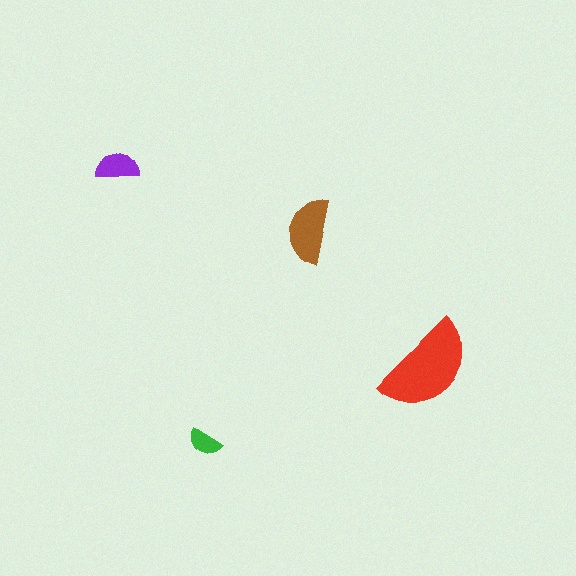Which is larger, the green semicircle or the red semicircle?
The red one.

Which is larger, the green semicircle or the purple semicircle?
The purple one.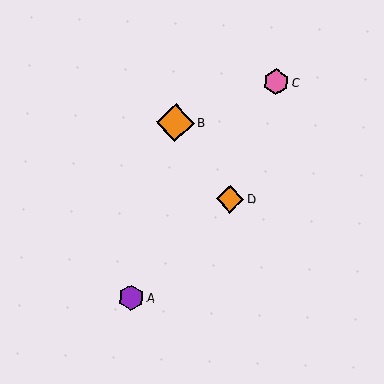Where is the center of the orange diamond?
The center of the orange diamond is at (230, 199).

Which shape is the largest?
The orange diamond (labeled B) is the largest.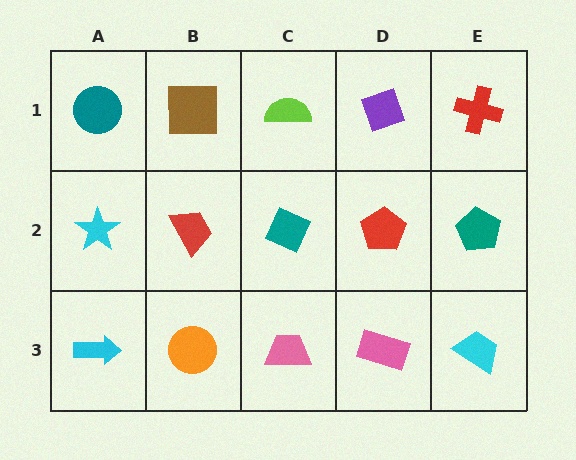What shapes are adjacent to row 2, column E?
A red cross (row 1, column E), a cyan trapezoid (row 3, column E), a red pentagon (row 2, column D).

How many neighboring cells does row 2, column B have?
4.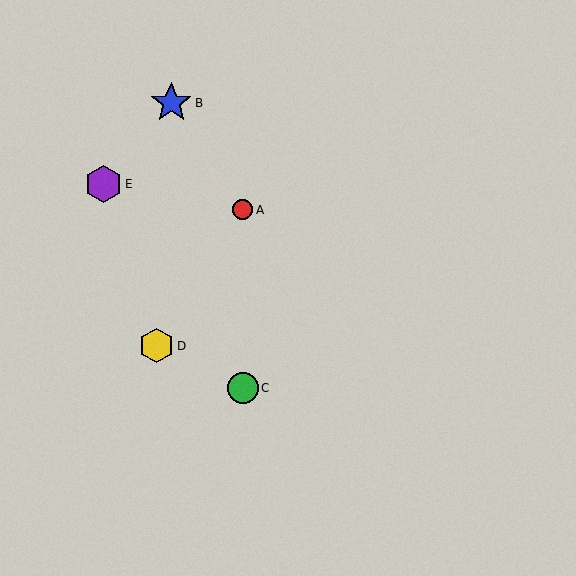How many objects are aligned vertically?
2 objects (A, C) are aligned vertically.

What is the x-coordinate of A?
Object A is at x≈243.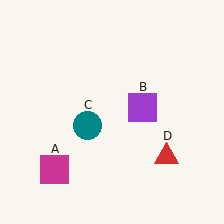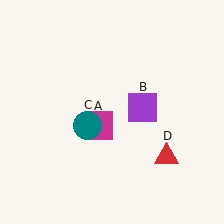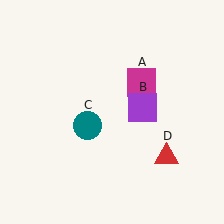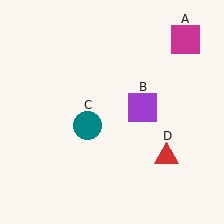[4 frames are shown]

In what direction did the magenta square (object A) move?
The magenta square (object A) moved up and to the right.